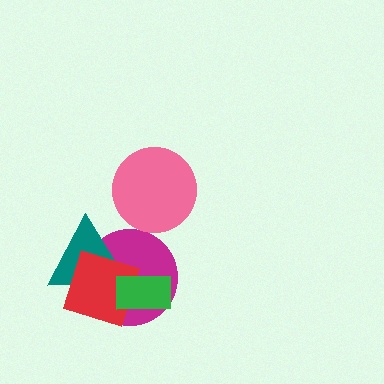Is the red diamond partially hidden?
Yes, it is partially covered by another shape.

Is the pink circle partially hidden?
No, no other shape covers it.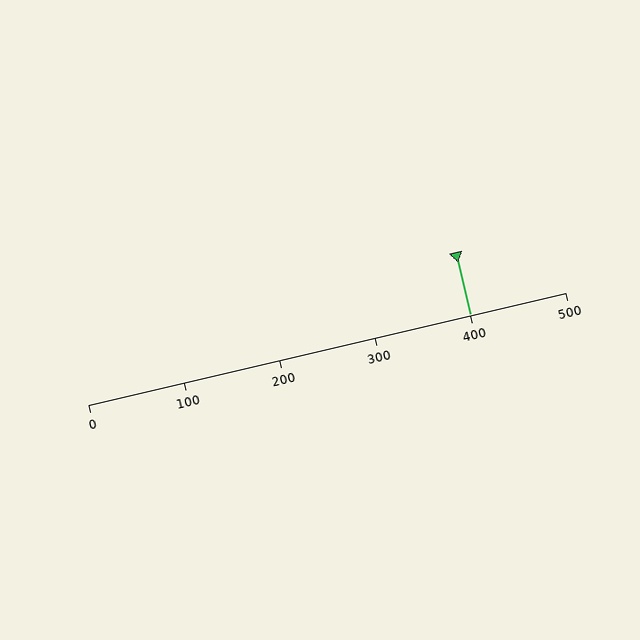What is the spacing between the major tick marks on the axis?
The major ticks are spaced 100 apart.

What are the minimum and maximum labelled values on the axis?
The axis runs from 0 to 500.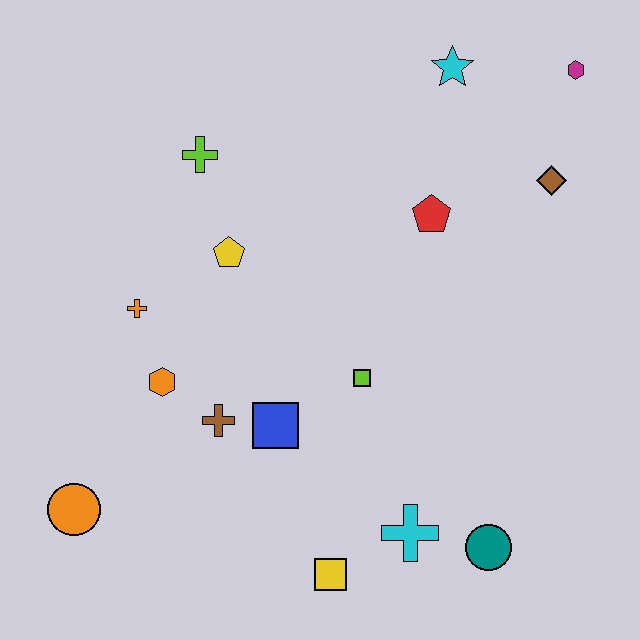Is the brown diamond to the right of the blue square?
Yes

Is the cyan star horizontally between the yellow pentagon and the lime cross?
No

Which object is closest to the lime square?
The blue square is closest to the lime square.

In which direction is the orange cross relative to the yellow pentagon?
The orange cross is to the left of the yellow pentagon.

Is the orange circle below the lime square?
Yes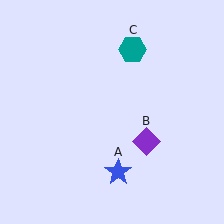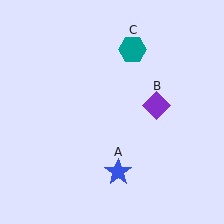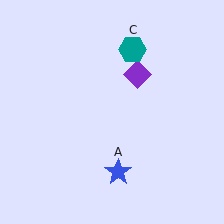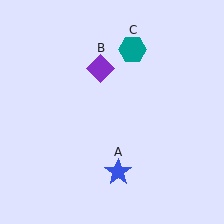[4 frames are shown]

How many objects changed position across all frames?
1 object changed position: purple diamond (object B).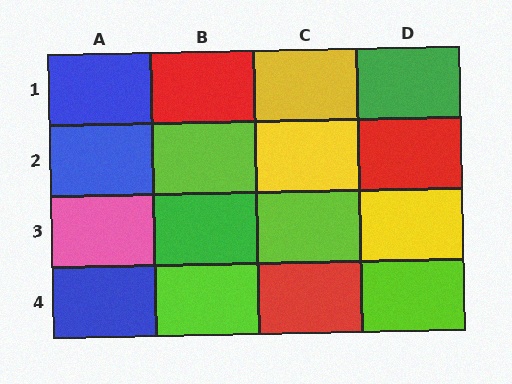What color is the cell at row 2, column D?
Red.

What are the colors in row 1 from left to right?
Blue, red, yellow, green.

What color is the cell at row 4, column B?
Lime.